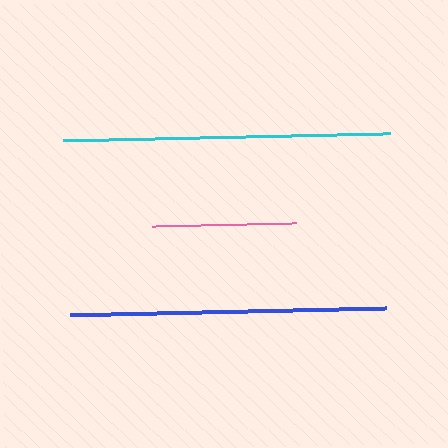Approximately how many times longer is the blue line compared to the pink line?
The blue line is approximately 2.2 times the length of the pink line.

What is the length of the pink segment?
The pink segment is approximately 145 pixels long.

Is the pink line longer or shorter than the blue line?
The blue line is longer than the pink line.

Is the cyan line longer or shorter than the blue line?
The cyan line is longer than the blue line.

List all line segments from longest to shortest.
From longest to shortest: cyan, blue, pink.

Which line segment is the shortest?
The pink line is the shortest at approximately 145 pixels.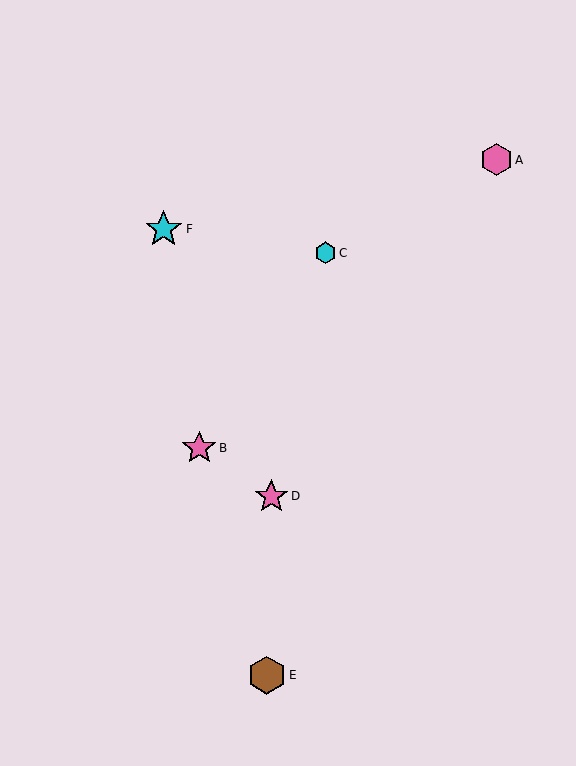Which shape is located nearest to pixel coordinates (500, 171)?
The pink hexagon (labeled A) at (496, 160) is nearest to that location.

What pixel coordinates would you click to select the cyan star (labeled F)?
Click at (164, 229) to select the cyan star F.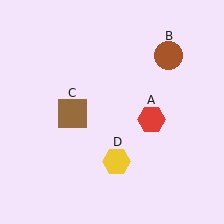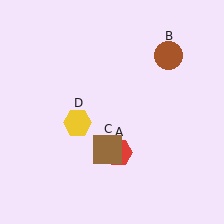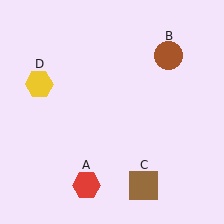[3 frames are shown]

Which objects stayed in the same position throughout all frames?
Brown circle (object B) remained stationary.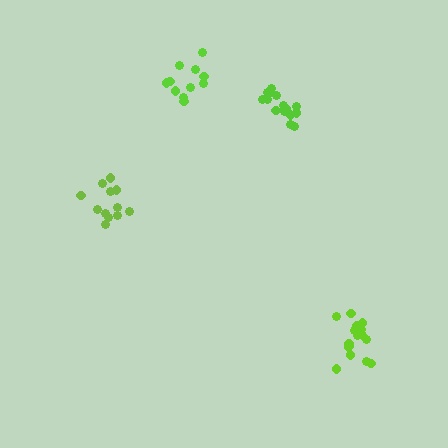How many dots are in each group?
Group 1: 15 dots, Group 2: 16 dots, Group 3: 11 dots, Group 4: 12 dots (54 total).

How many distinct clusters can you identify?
There are 4 distinct clusters.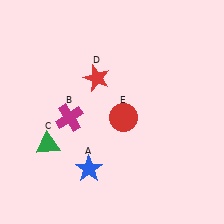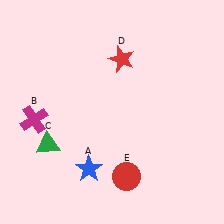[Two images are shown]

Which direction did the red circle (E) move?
The red circle (E) moved down.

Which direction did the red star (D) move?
The red star (D) moved right.